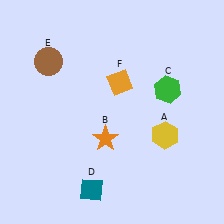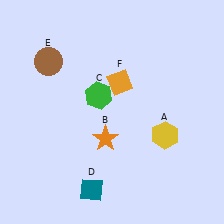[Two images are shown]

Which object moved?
The green hexagon (C) moved left.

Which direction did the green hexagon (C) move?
The green hexagon (C) moved left.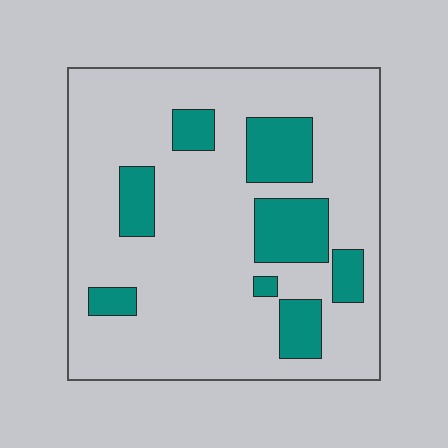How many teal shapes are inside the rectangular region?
8.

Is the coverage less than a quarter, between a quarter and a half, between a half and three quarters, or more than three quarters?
Less than a quarter.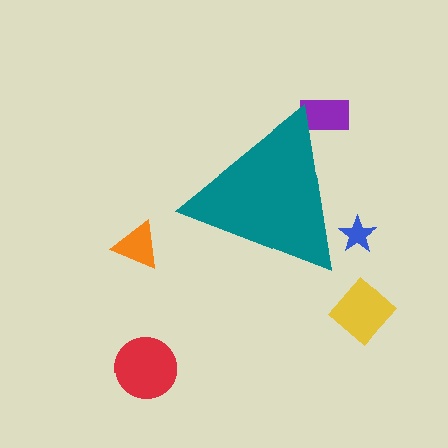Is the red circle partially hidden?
No, the red circle is fully visible.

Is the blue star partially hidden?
Yes, the blue star is partially hidden behind the teal triangle.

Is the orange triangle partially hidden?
No, the orange triangle is fully visible.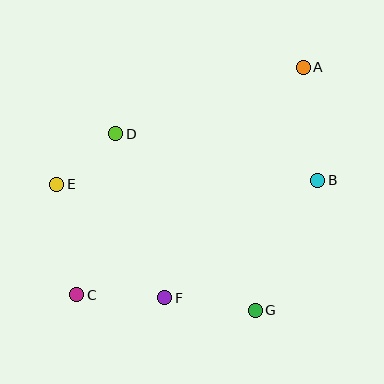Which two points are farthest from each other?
Points A and C are farthest from each other.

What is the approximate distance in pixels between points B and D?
The distance between B and D is approximately 207 pixels.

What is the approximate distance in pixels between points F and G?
The distance between F and G is approximately 91 pixels.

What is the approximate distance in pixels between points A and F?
The distance between A and F is approximately 269 pixels.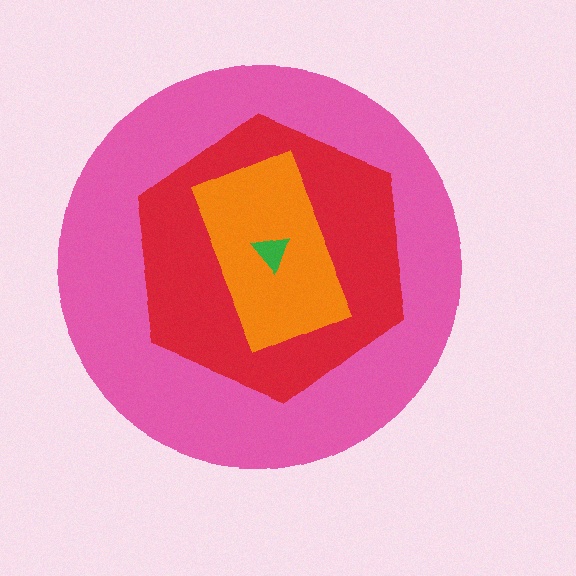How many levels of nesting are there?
4.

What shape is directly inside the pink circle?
The red hexagon.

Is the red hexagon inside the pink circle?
Yes.